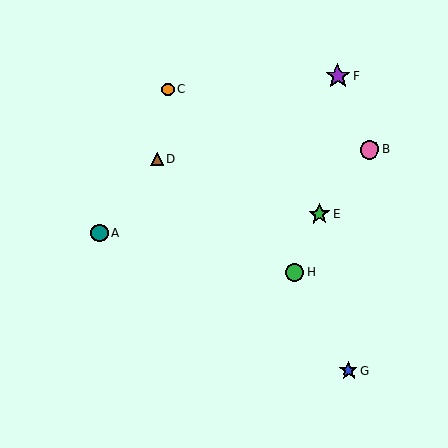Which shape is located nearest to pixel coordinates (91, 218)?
The teal circle (labeled A) at (100, 233) is nearest to that location.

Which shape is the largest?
The purple star (labeled F) is the largest.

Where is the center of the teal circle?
The center of the teal circle is at (100, 233).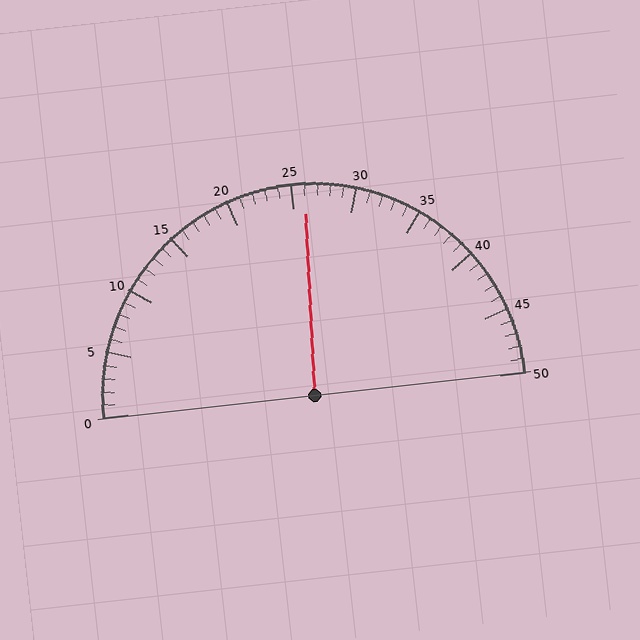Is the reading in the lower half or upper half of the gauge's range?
The reading is in the upper half of the range (0 to 50).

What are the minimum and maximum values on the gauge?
The gauge ranges from 0 to 50.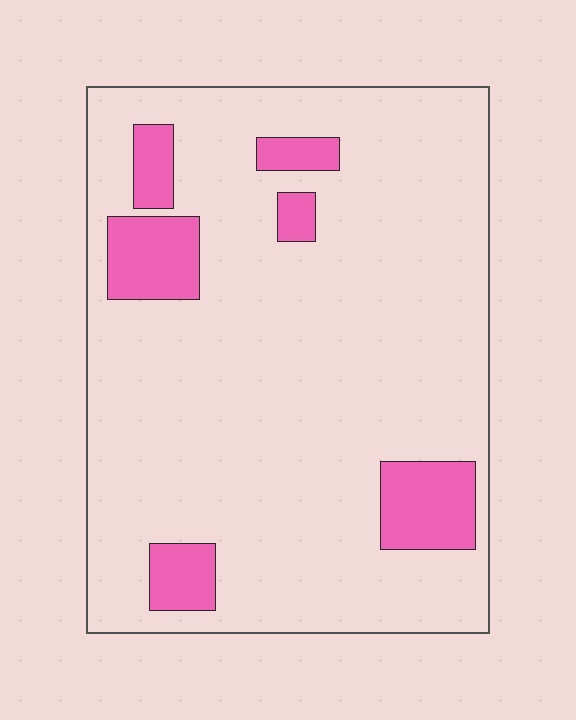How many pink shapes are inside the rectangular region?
6.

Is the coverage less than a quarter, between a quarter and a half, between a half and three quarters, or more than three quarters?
Less than a quarter.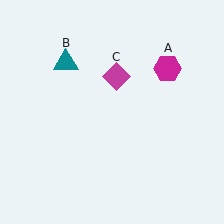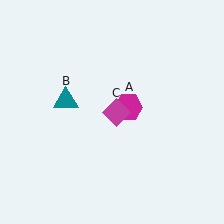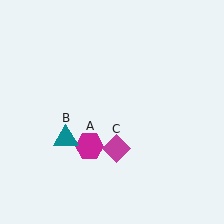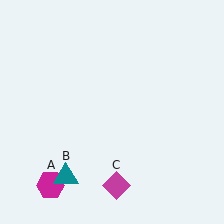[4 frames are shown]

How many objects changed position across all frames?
3 objects changed position: magenta hexagon (object A), teal triangle (object B), magenta diamond (object C).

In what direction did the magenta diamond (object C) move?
The magenta diamond (object C) moved down.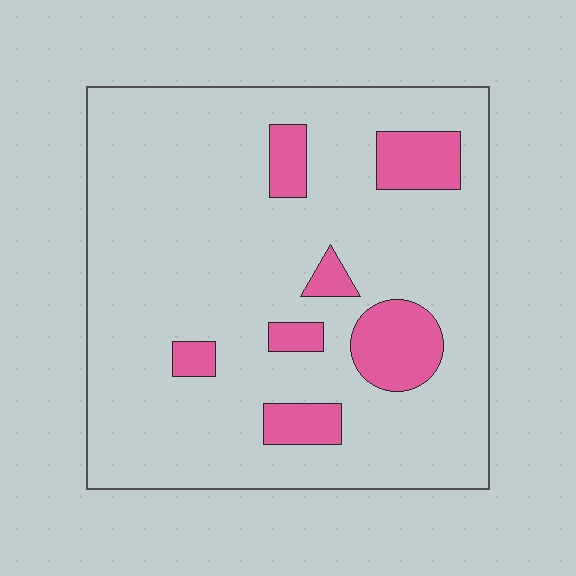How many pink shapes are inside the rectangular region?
7.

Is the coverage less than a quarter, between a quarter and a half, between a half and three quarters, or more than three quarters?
Less than a quarter.